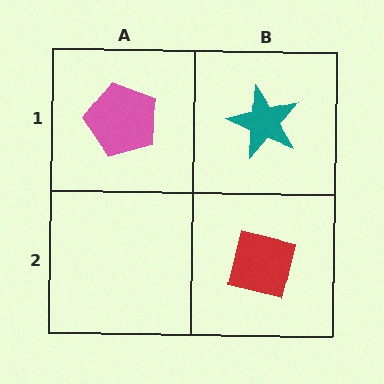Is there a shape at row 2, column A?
No, that cell is empty.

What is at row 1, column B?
A teal star.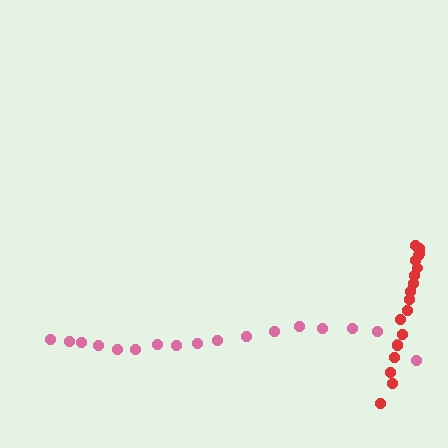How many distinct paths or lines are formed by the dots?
There are 2 distinct paths.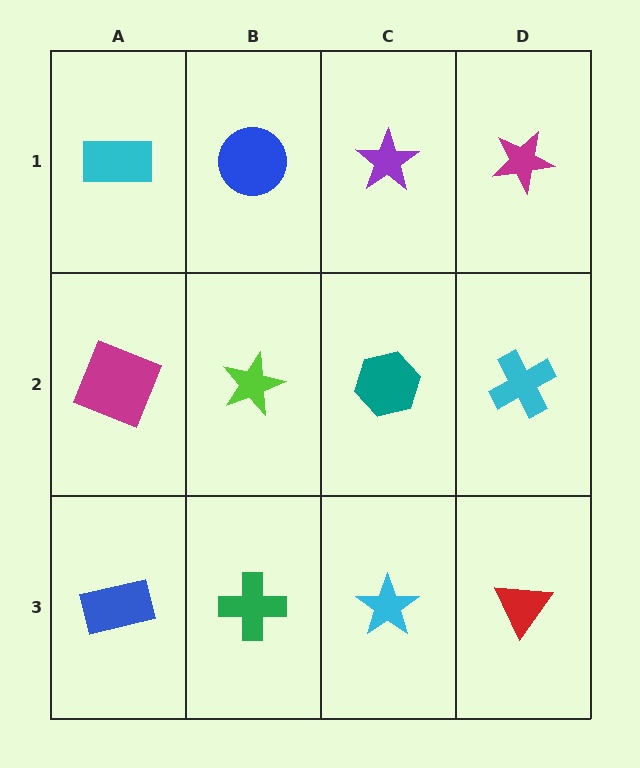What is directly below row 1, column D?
A cyan cross.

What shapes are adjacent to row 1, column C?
A teal hexagon (row 2, column C), a blue circle (row 1, column B), a magenta star (row 1, column D).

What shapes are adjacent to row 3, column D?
A cyan cross (row 2, column D), a cyan star (row 3, column C).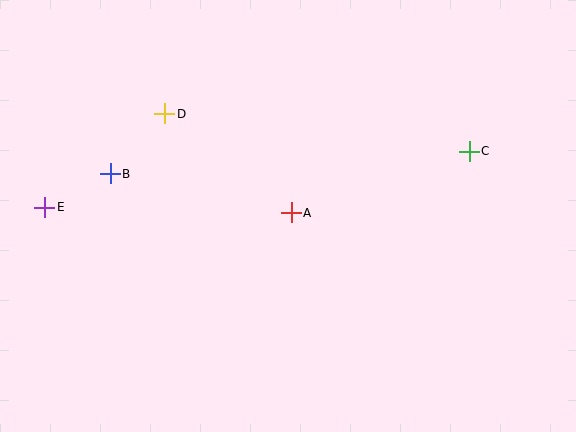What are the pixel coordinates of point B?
Point B is at (110, 174).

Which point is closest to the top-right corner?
Point C is closest to the top-right corner.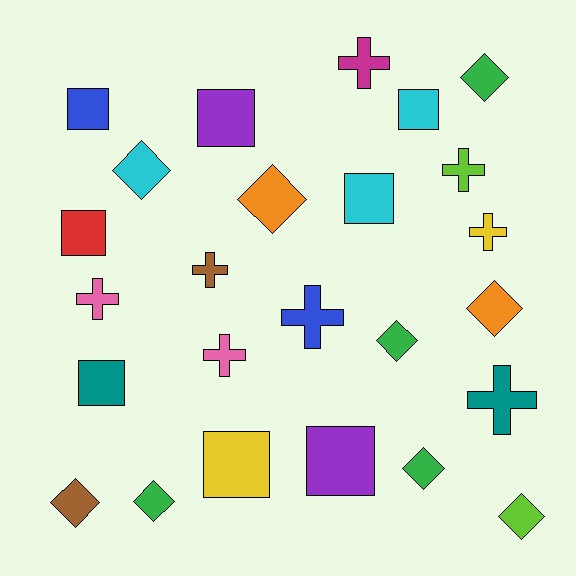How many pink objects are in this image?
There are 2 pink objects.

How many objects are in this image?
There are 25 objects.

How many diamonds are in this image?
There are 9 diamonds.